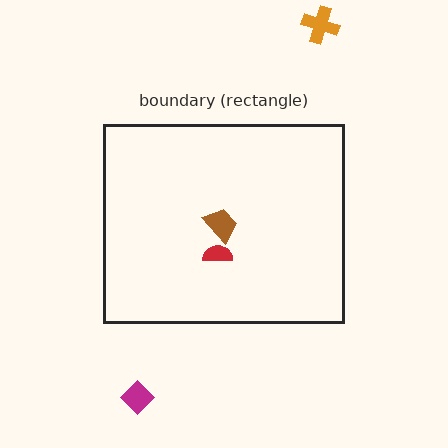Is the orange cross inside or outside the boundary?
Outside.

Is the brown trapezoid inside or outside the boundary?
Inside.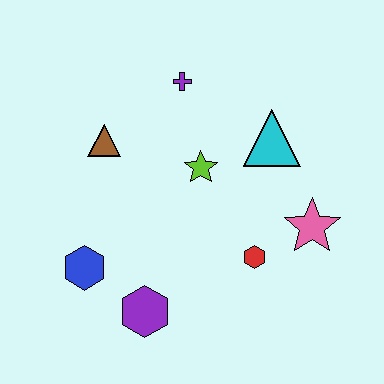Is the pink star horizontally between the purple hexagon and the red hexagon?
No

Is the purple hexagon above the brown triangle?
No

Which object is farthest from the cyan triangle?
The blue hexagon is farthest from the cyan triangle.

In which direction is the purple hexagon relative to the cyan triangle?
The purple hexagon is below the cyan triangle.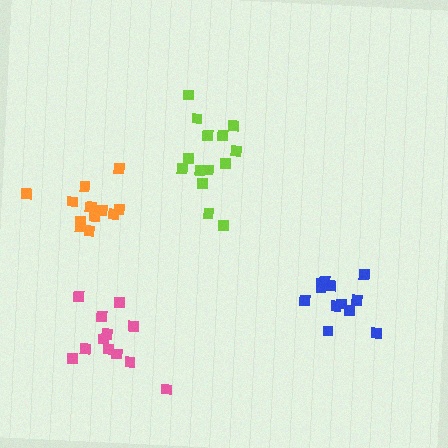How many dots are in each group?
Group 1: 13 dots, Group 2: 14 dots, Group 3: 12 dots, Group 4: 12 dots (51 total).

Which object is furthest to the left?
The orange cluster is leftmost.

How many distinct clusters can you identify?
There are 4 distinct clusters.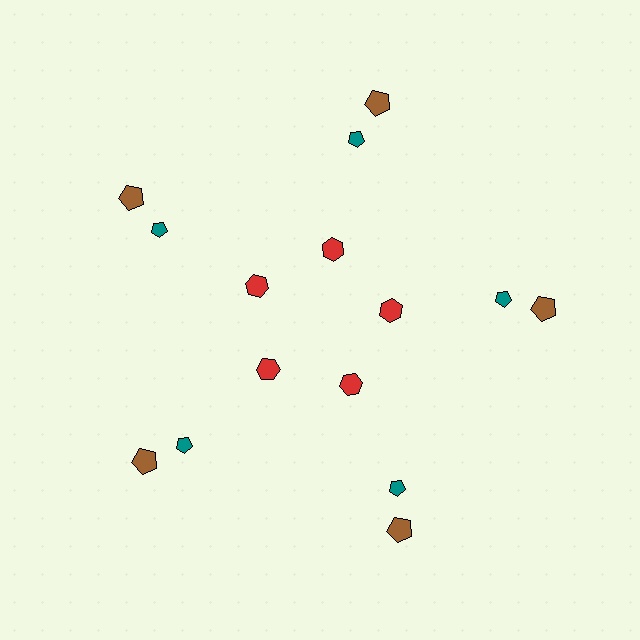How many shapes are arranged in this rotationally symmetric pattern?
There are 15 shapes, arranged in 5 groups of 3.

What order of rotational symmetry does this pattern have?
This pattern has 5-fold rotational symmetry.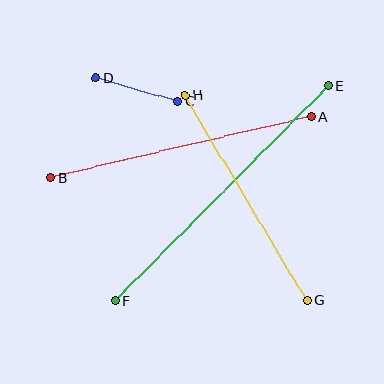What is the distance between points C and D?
The distance is approximately 84 pixels.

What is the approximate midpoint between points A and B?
The midpoint is at approximately (181, 148) pixels.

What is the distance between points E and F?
The distance is approximately 304 pixels.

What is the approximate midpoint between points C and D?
The midpoint is at approximately (137, 90) pixels.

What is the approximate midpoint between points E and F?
The midpoint is at approximately (222, 193) pixels.